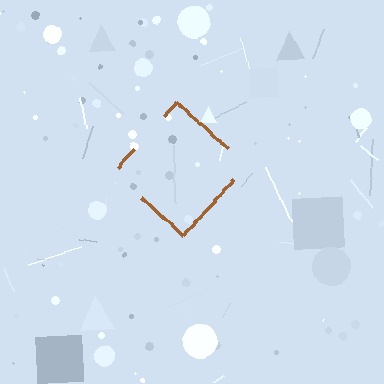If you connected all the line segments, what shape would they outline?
They would outline a diamond.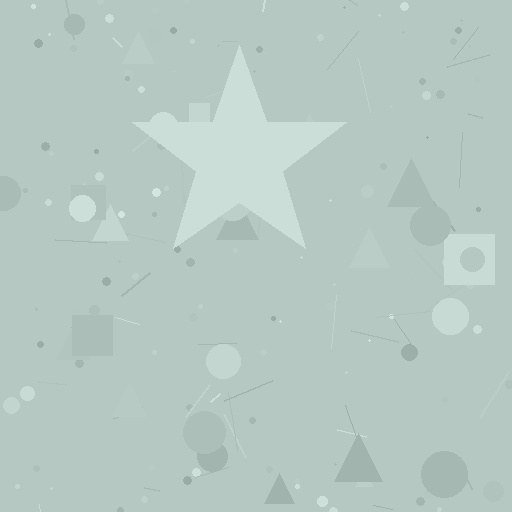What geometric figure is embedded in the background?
A star is embedded in the background.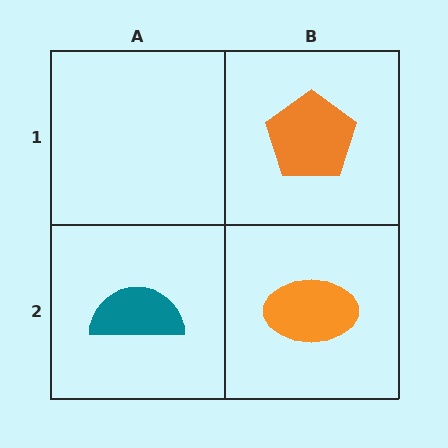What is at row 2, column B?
An orange ellipse.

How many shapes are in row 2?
2 shapes.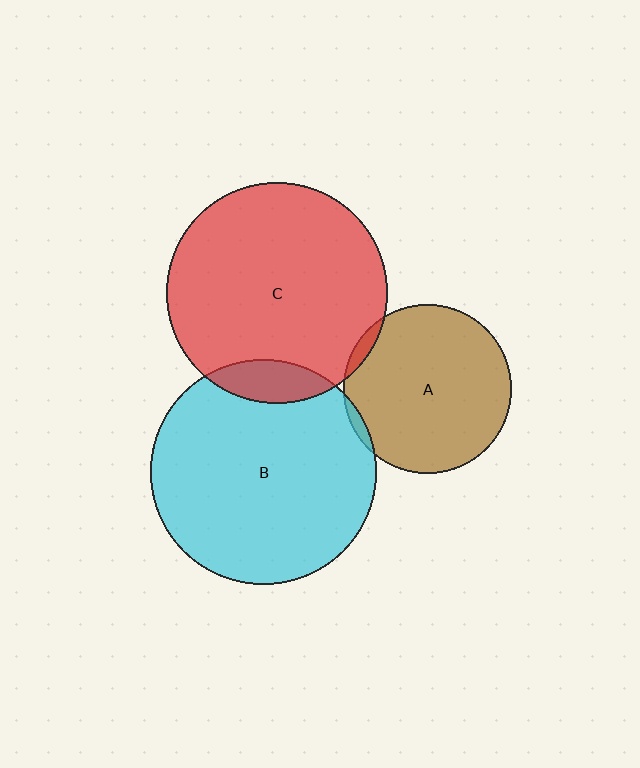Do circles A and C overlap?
Yes.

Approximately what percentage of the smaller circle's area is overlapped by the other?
Approximately 5%.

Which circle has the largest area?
Circle B (cyan).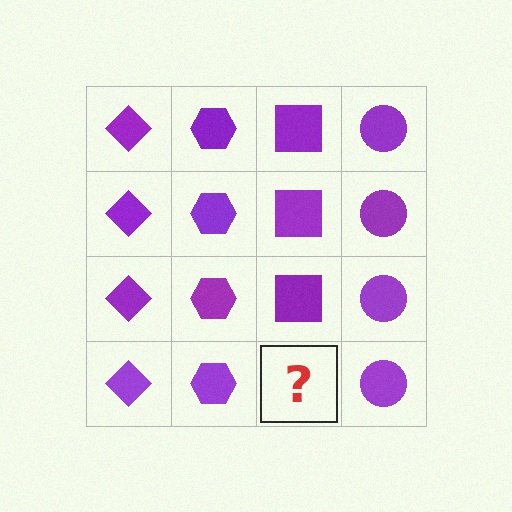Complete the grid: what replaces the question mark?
The question mark should be replaced with a purple square.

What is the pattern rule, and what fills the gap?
The rule is that each column has a consistent shape. The gap should be filled with a purple square.